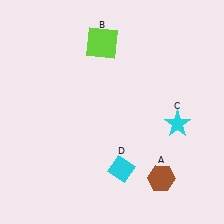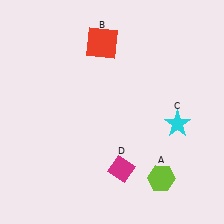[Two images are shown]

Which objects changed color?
A changed from brown to lime. B changed from lime to red. D changed from cyan to magenta.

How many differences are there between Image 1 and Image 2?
There are 3 differences between the two images.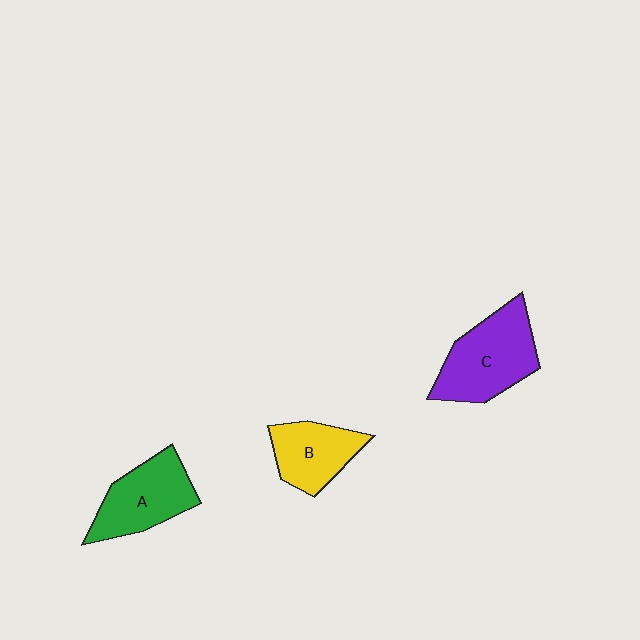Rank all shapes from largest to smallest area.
From largest to smallest: C (purple), A (green), B (yellow).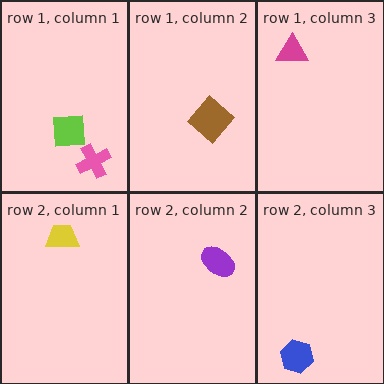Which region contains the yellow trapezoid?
The row 2, column 1 region.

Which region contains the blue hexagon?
The row 2, column 3 region.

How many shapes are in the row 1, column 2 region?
1.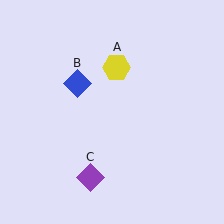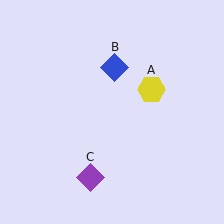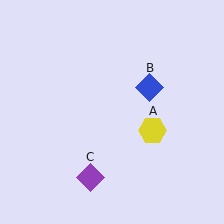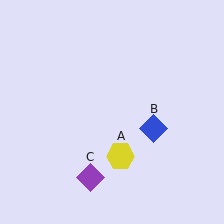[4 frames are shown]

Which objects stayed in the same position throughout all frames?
Purple diamond (object C) remained stationary.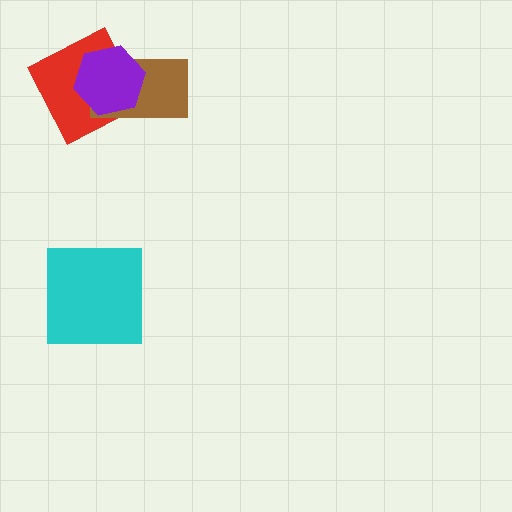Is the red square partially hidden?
Yes, it is partially covered by another shape.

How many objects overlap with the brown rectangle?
2 objects overlap with the brown rectangle.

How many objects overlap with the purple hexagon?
2 objects overlap with the purple hexagon.